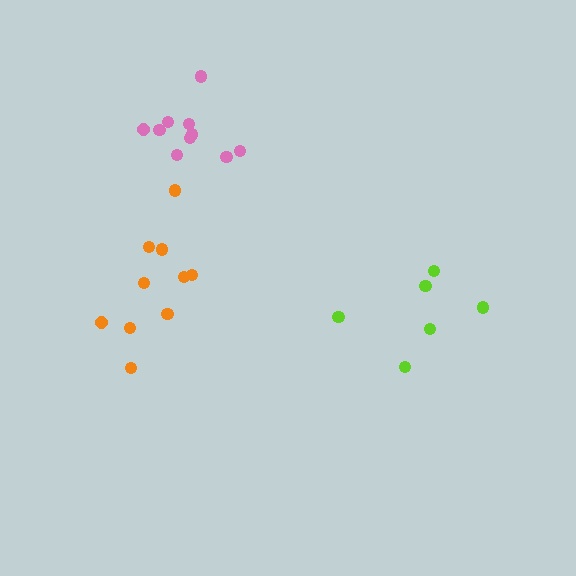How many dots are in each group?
Group 1: 6 dots, Group 2: 10 dots, Group 3: 10 dots (26 total).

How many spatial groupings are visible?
There are 3 spatial groupings.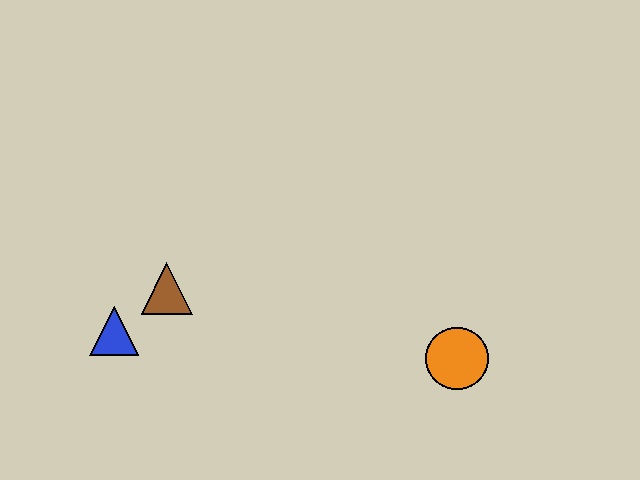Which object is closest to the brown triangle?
The blue triangle is closest to the brown triangle.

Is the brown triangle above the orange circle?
Yes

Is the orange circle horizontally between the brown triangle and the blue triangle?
No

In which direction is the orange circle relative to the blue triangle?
The orange circle is to the right of the blue triangle.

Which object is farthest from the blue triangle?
The orange circle is farthest from the blue triangle.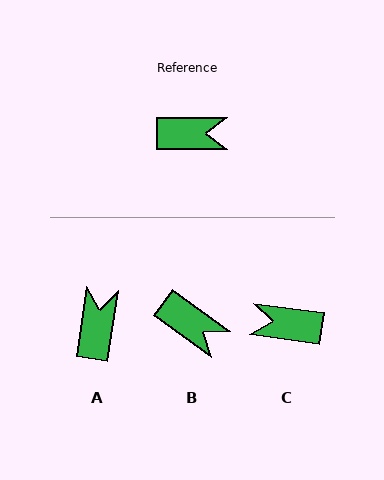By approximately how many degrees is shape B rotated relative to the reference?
Approximately 37 degrees clockwise.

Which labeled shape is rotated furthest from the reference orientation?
C, about 172 degrees away.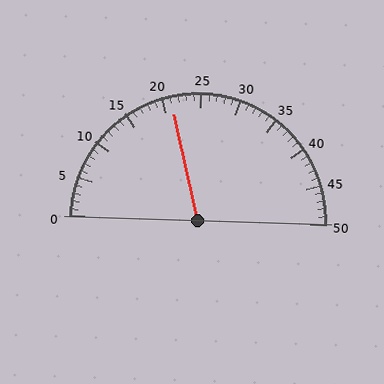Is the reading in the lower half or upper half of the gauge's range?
The reading is in the lower half of the range (0 to 50).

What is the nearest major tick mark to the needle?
The nearest major tick mark is 20.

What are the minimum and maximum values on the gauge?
The gauge ranges from 0 to 50.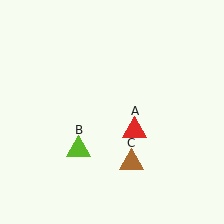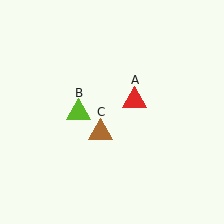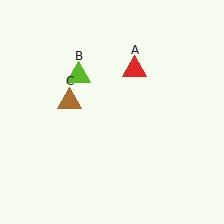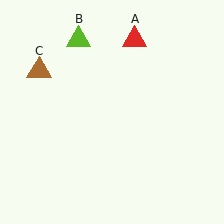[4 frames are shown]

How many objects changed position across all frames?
3 objects changed position: red triangle (object A), lime triangle (object B), brown triangle (object C).